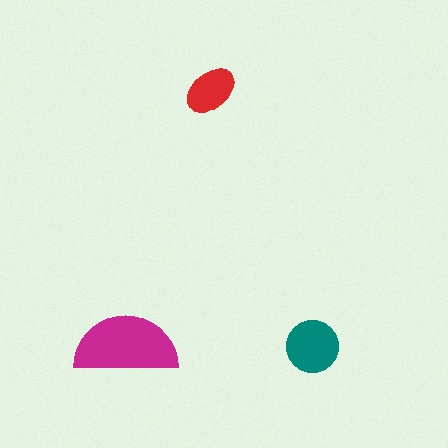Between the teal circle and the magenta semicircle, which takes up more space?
The magenta semicircle.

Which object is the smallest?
The red ellipse.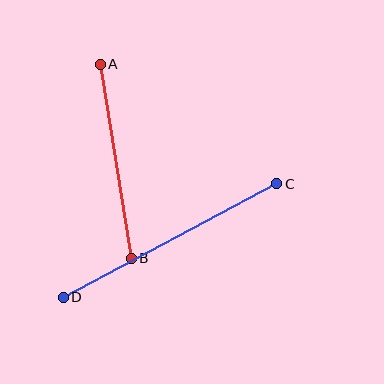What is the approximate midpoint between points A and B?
The midpoint is at approximately (116, 161) pixels.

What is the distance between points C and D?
The distance is approximately 242 pixels.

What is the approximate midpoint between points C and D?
The midpoint is at approximately (170, 240) pixels.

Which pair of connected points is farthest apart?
Points C and D are farthest apart.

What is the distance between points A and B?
The distance is approximately 197 pixels.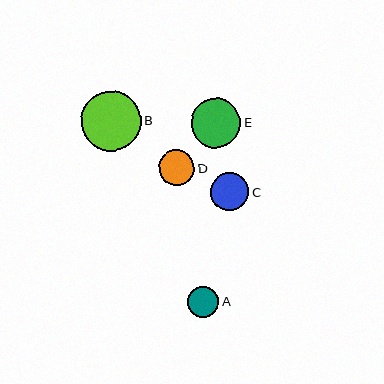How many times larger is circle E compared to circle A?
Circle E is approximately 1.6 times the size of circle A.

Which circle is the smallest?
Circle A is the smallest with a size of approximately 31 pixels.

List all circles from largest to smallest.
From largest to smallest: B, E, C, D, A.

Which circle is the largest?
Circle B is the largest with a size of approximately 60 pixels.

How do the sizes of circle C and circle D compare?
Circle C and circle D are approximately the same size.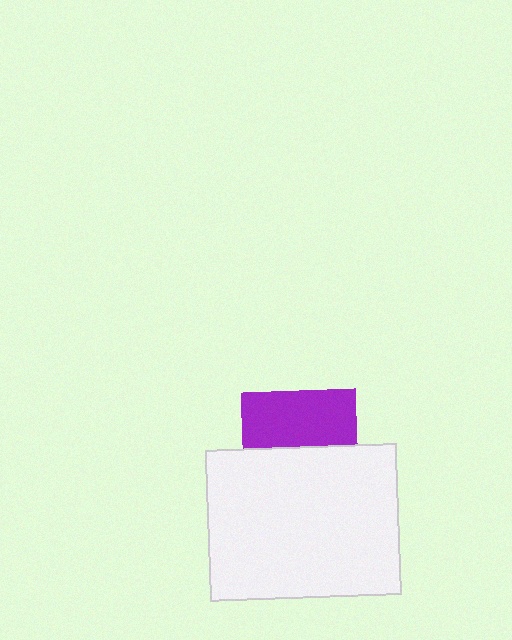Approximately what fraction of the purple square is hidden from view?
Roughly 52% of the purple square is hidden behind the white rectangle.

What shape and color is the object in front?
The object in front is a white rectangle.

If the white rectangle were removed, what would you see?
You would see the complete purple square.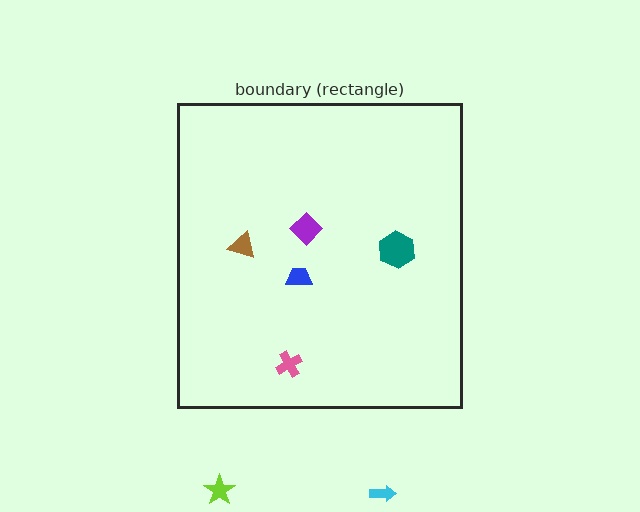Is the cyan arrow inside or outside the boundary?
Outside.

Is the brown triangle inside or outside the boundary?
Inside.